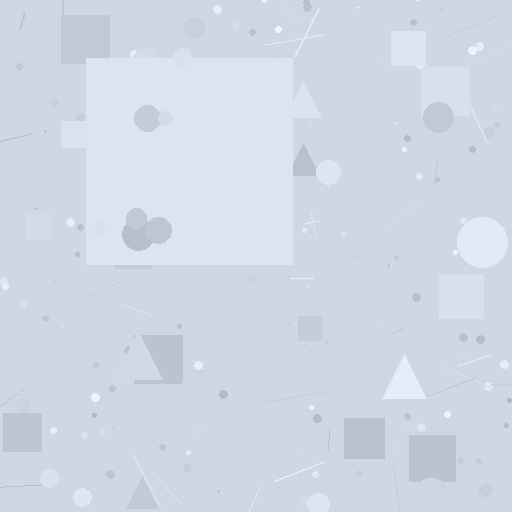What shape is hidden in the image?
A square is hidden in the image.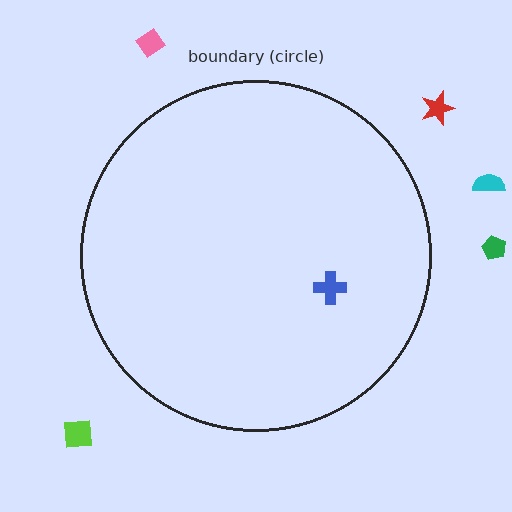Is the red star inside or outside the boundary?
Outside.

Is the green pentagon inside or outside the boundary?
Outside.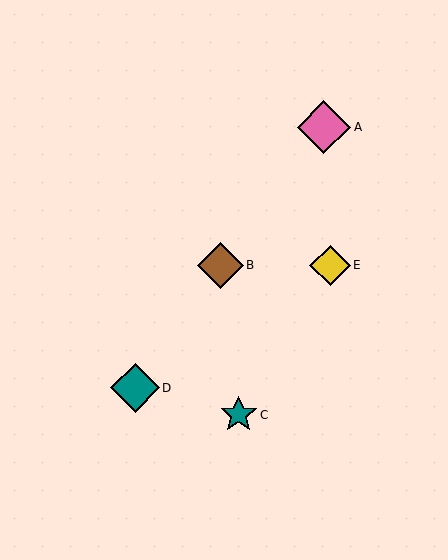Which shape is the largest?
The pink diamond (labeled A) is the largest.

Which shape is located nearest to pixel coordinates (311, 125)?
The pink diamond (labeled A) at (324, 127) is nearest to that location.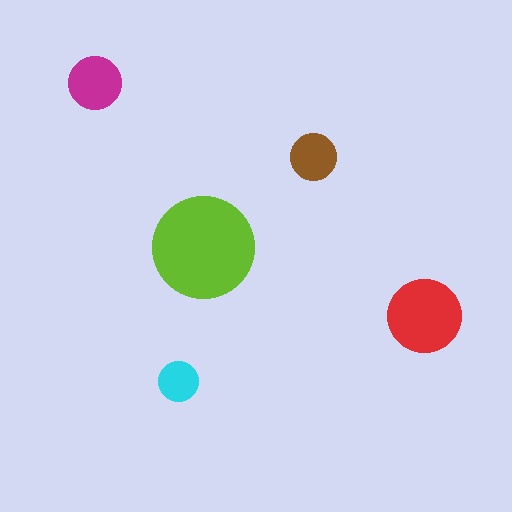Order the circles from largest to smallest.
the lime one, the red one, the magenta one, the brown one, the cyan one.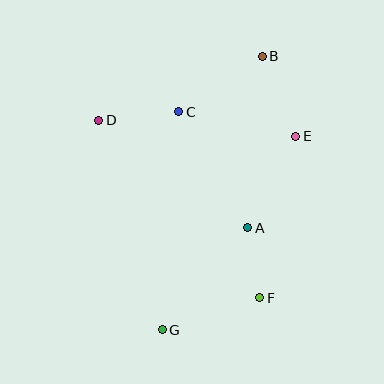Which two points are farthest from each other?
Points B and G are farthest from each other.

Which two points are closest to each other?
Points A and F are closest to each other.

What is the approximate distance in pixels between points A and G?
The distance between A and G is approximately 133 pixels.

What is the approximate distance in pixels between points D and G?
The distance between D and G is approximately 219 pixels.